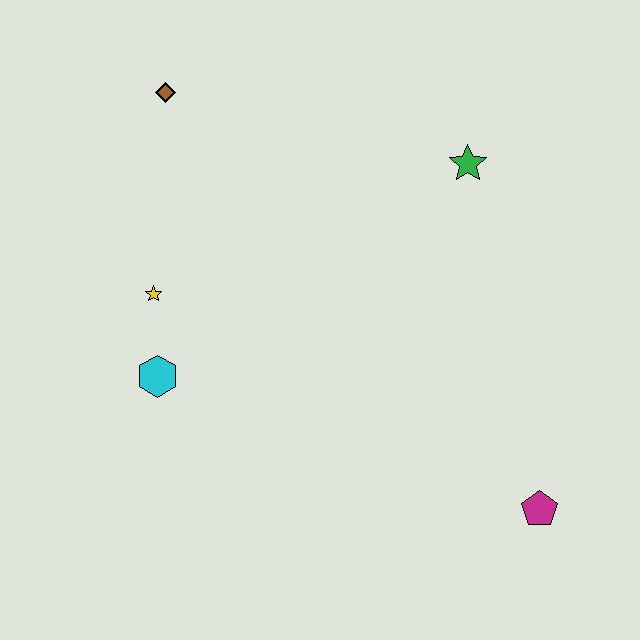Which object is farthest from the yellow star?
The magenta pentagon is farthest from the yellow star.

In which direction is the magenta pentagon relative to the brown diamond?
The magenta pentagon is below the brown diamond.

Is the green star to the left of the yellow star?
No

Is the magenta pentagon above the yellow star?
No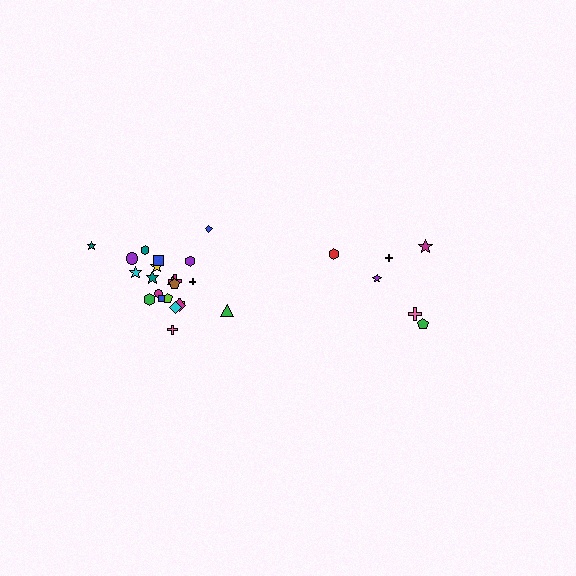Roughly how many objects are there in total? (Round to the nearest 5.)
Roughly 30 objects in total.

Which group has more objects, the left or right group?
The left group.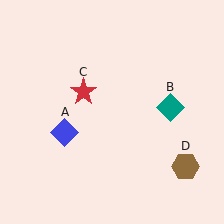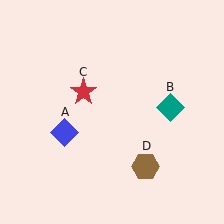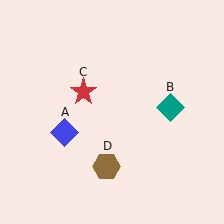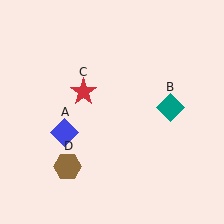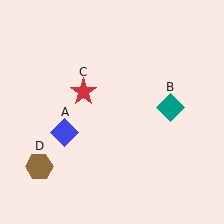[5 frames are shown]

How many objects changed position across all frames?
1 object changed position: brown hexagon (object D).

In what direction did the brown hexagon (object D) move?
The brown hexagon (object D) moved left.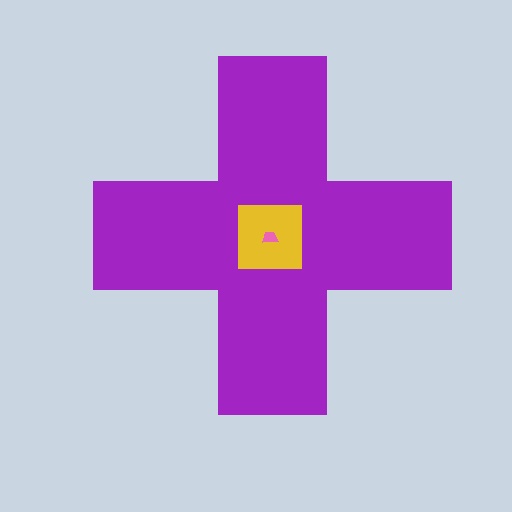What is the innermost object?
The pink trapezoid.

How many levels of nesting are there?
3.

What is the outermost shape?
The purple cross.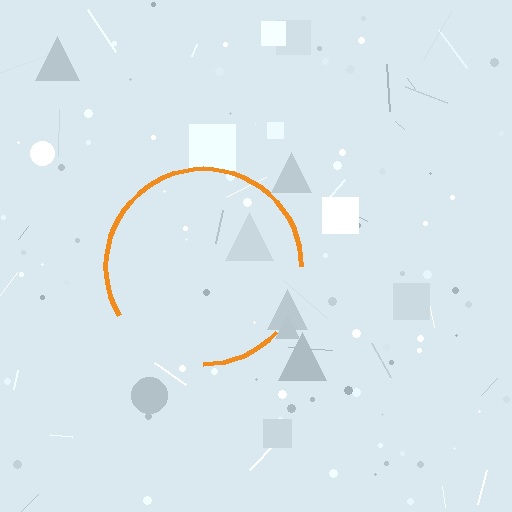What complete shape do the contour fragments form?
The contour fragments form a circle.